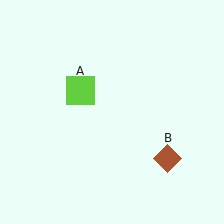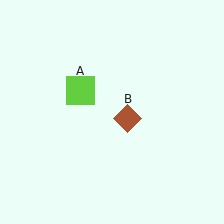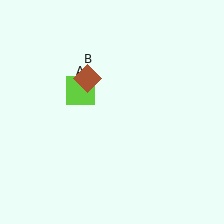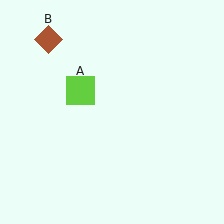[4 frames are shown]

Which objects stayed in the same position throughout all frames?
Lime square (object A) remained stationary.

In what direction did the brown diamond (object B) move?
The brown diamond (object B) moved up and to the left.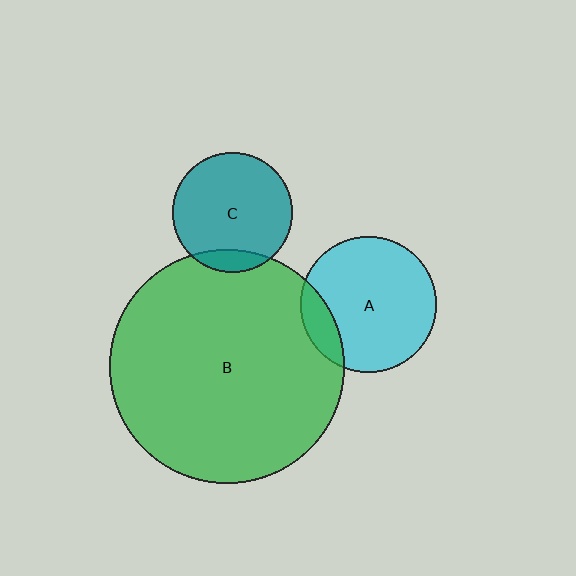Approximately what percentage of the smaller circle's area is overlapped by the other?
Approximately 10%.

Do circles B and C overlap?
Yes.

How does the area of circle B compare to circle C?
Approximately 3.8 times.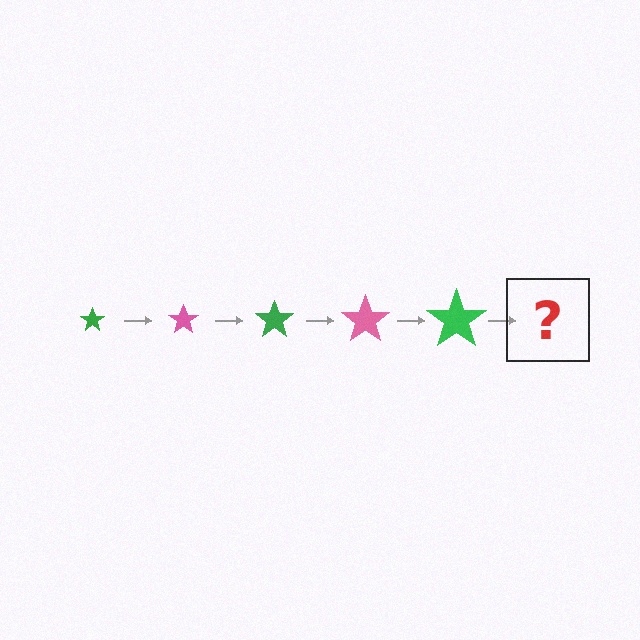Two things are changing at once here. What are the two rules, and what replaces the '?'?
The two rules are that the star grows larger each step and the color cycles through green and pink. The '?' should be a pink star, larger than the previous one.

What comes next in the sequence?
The next element should be a pink star, larger than the previous one.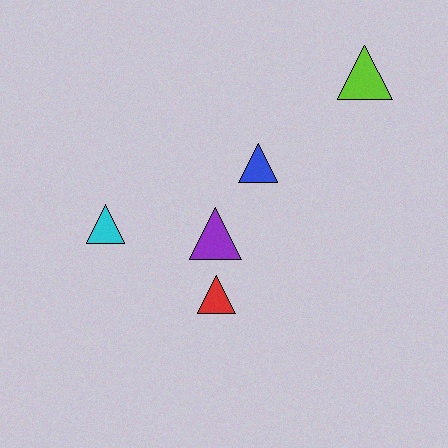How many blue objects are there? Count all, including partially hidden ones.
There is 1 blue object.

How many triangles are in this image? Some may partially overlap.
There are 5 triangles.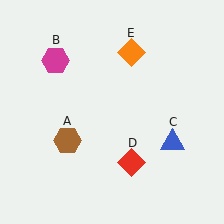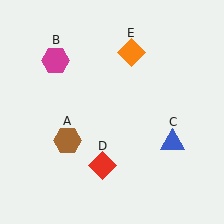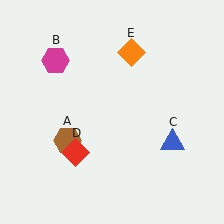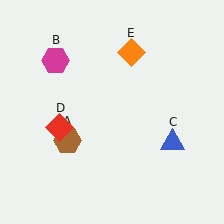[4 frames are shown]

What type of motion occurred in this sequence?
The red diamond (object D) rotated clockwise around the center of the scene.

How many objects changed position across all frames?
1 object changed position: red diamond (object D).